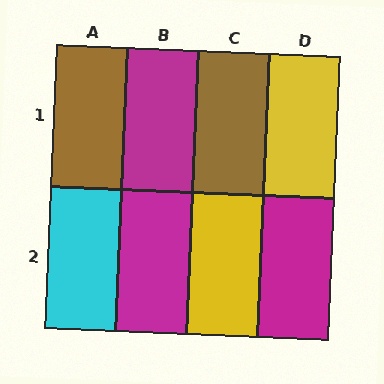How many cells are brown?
2 cells are brown.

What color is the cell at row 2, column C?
Yellow.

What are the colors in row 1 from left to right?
Brown, magenta, brown, yellow.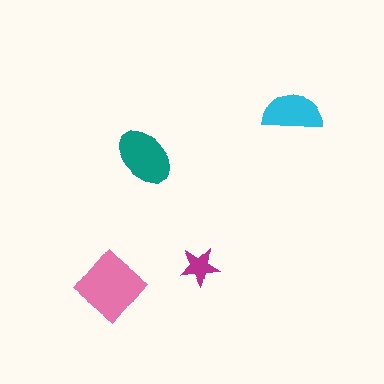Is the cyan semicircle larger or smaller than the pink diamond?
Smaller.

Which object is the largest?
The pink diamond.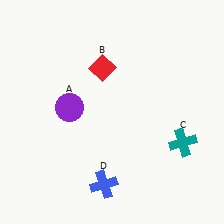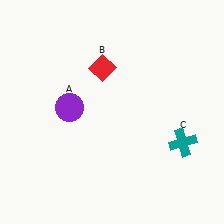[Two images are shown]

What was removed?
The blue cross (D) was removed in Image 2.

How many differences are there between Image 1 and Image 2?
There is 1 difference between the two images.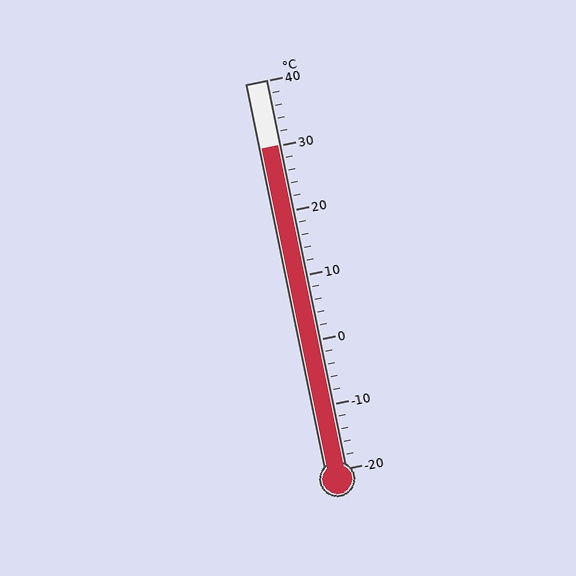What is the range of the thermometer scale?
The thermometer scale ranges from -20°C to 40°C.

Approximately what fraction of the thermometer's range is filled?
The thermometer is filled to approximately 85% of its range.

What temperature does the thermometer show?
The thermometer shows approximately 30°C.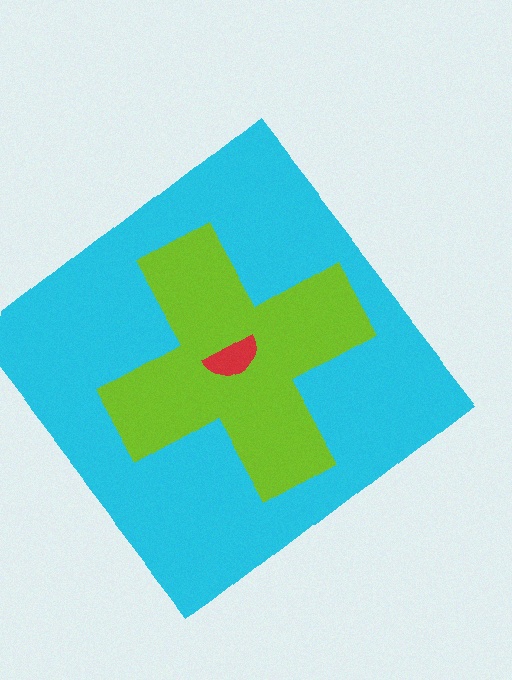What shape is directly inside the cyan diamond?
The lime cross.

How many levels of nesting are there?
3.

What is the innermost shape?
The red semicircle.